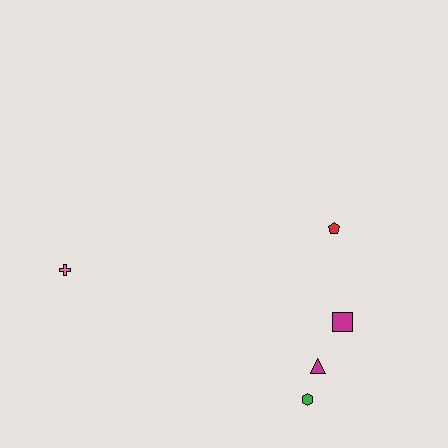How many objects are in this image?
There are 5 objects.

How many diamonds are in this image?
There are no diamonds.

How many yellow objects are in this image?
There are no yellow objects.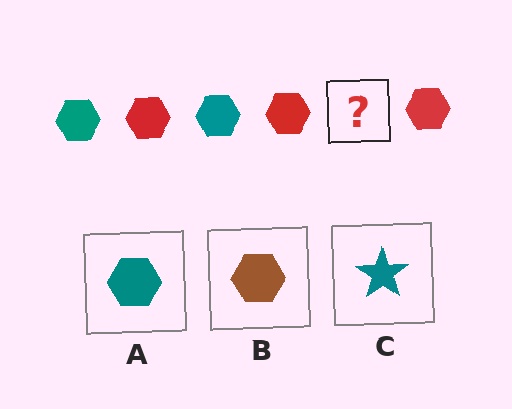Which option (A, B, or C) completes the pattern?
A.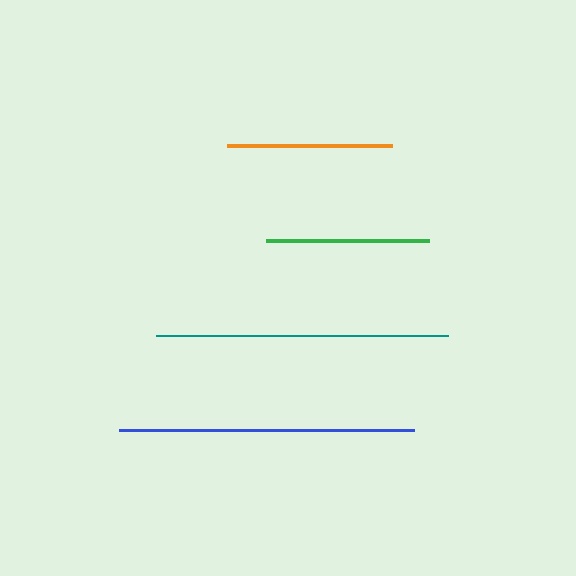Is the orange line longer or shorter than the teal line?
The teal line is longer than the orange line.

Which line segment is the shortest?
The green line is the shortest at approximately 163 pixels.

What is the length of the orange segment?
The orange segment is approximately 165 pixels long.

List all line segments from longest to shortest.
From longest to shortest: blue, teal, orange, green.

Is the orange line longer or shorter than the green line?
The orange line is longer than the green line.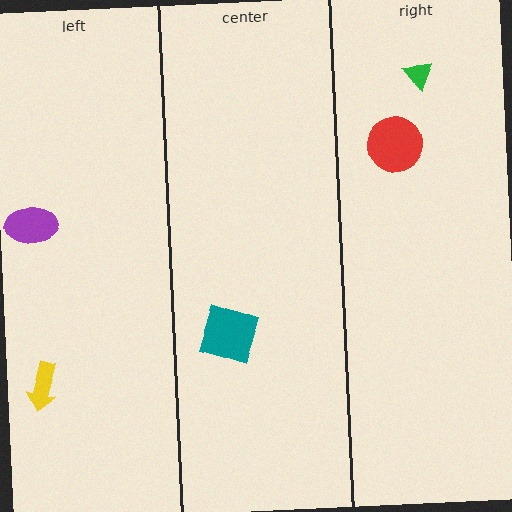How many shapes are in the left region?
2.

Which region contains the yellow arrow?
The left region.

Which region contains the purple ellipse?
The left region.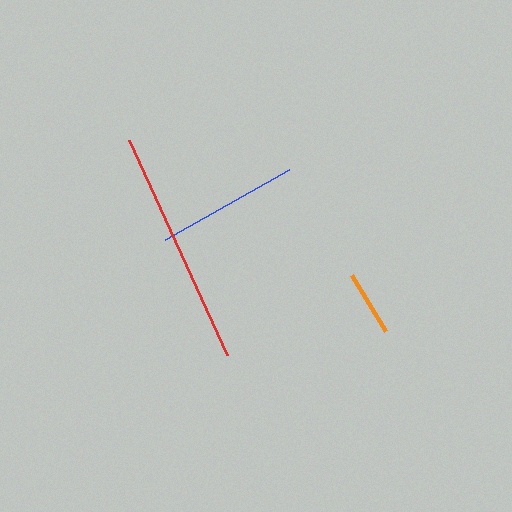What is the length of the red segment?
The red segment is approximately 236 pixels long.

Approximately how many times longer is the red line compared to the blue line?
The red line is approximately 1.7 times the length of the blue line.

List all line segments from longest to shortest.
From longest to shortest: red, blue, orange.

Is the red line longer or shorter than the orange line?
The red line is longer than the orange line.